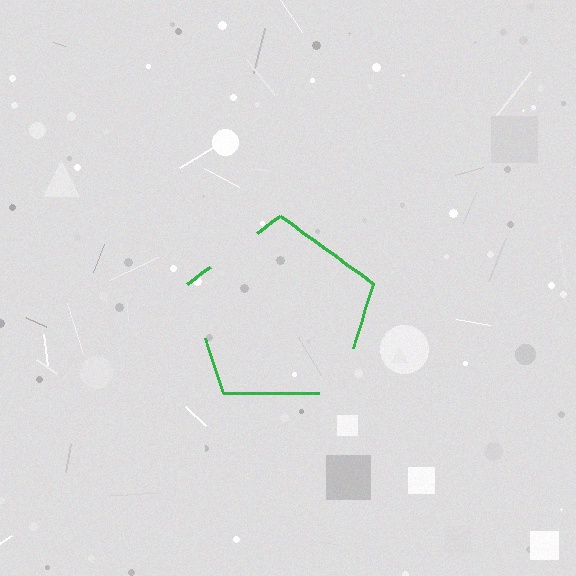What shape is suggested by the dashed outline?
The dashed outline suggests a pentagon.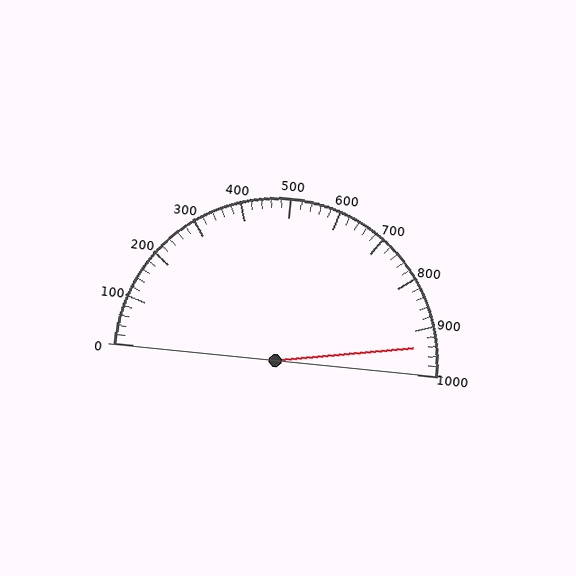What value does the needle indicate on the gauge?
The needle indicates approximately 940.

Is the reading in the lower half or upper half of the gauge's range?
The reading is in the upper half of the range (0 to 1000).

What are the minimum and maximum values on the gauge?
The gauge ranges from 0 to 1000.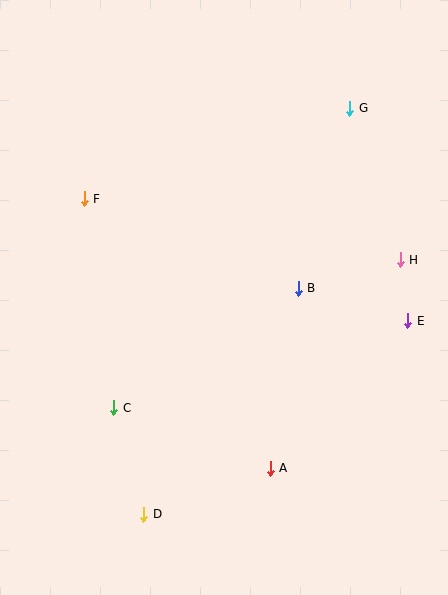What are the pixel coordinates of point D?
Point D is at (144, 514).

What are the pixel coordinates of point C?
Point C is at (114, 408).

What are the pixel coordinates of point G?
Point G is at (350, 108).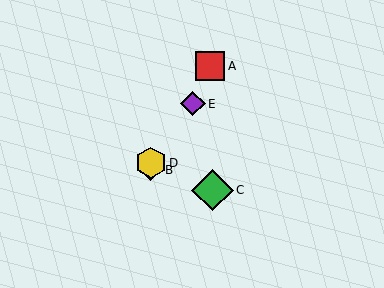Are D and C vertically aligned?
No, D is at x≈151 and C is at x≈212.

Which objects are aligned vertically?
Objects B, D are aligned vertically.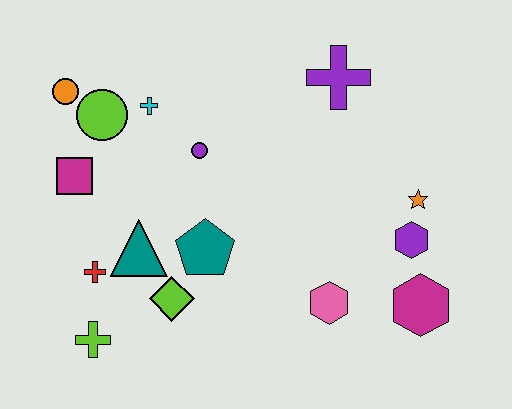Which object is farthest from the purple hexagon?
The orange circle is farthest from the purple hexagon.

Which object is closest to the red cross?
The teal triangle is closest to the red cross.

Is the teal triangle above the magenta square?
No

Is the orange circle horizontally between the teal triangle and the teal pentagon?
No